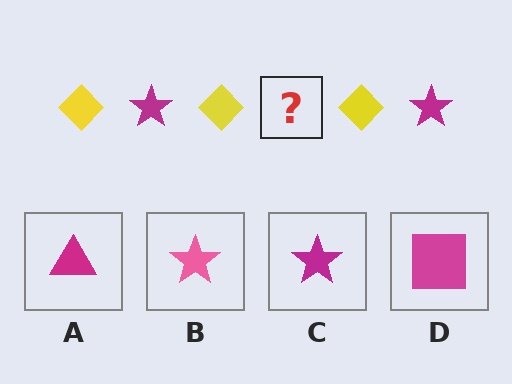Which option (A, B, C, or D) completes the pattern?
C.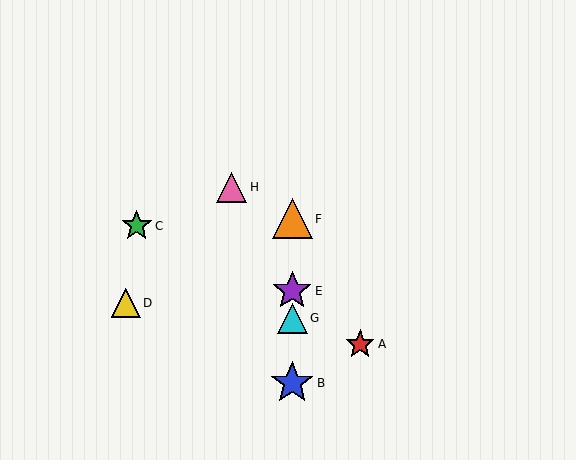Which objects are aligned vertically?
Objects B, E, F, G are aligned vertically.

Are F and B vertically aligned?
Yes, both are at x≈292.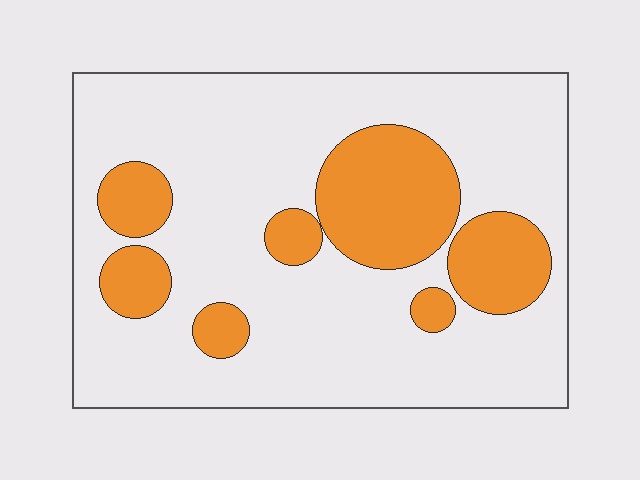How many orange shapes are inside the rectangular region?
7.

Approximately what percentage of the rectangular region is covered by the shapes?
Approximately 25%.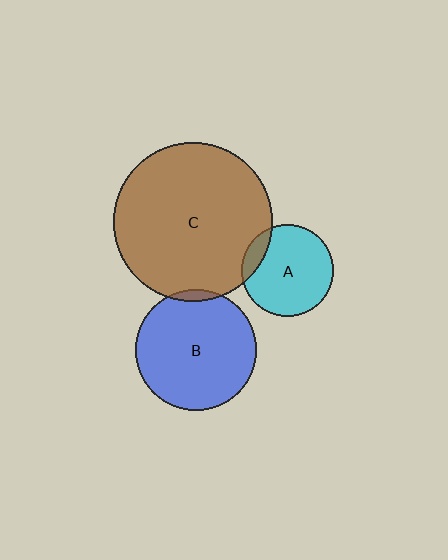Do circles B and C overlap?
Yes.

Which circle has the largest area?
Circle C (brown).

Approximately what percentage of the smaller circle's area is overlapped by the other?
Approximately 5%.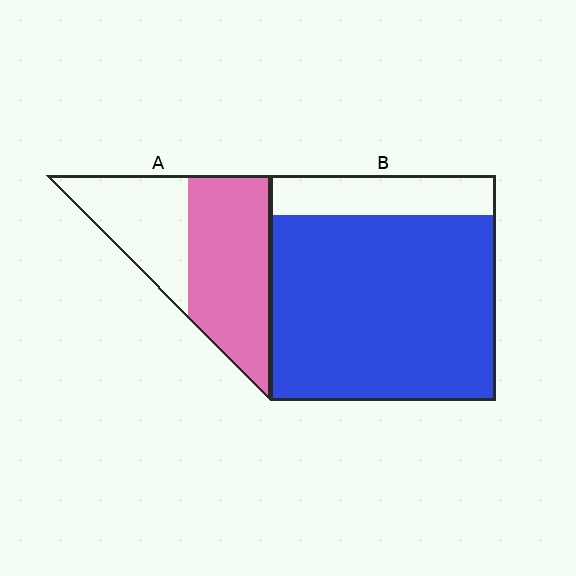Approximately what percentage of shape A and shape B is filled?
A is approximately 60% and B is approximately 80%.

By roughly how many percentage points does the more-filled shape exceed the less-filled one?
By roughly 20 percentage points (B over A).